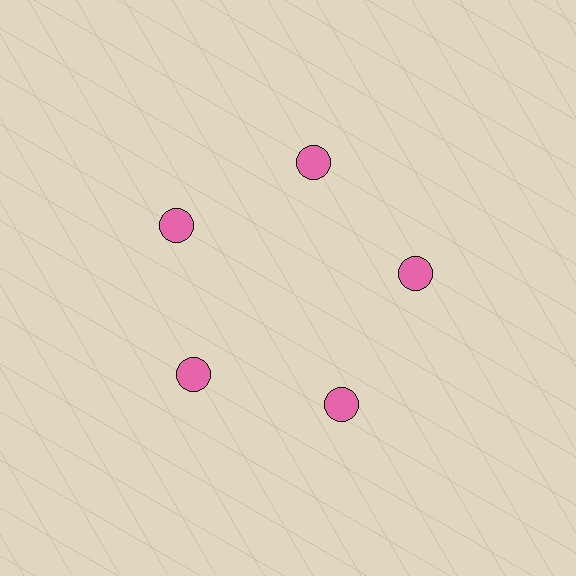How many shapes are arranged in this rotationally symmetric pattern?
There are 5 shapes, arranged in 5 groups of 1.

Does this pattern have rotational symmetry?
Yes, this pattern has 5-fold rotational symmetry. It looks the same after rotating 72 degrees around the center.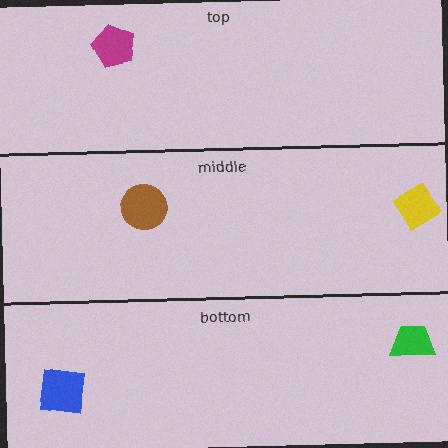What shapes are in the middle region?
The brown circle, the yellow diamond.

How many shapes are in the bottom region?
2.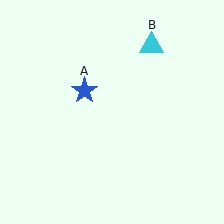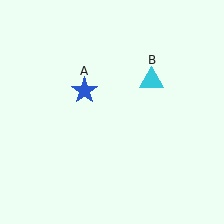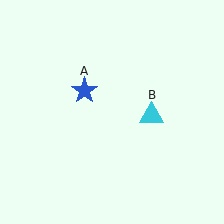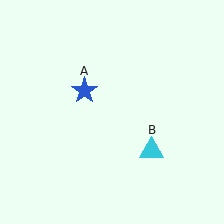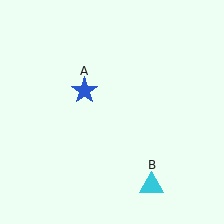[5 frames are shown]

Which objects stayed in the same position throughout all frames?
Blue star (object A) remained stationary.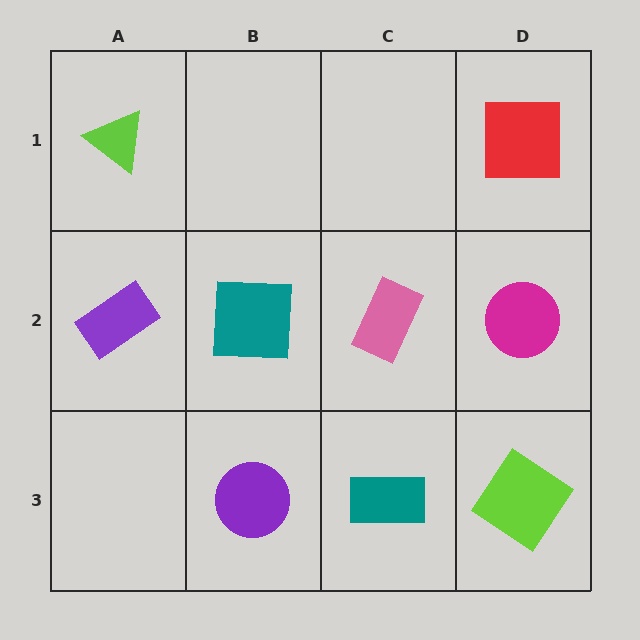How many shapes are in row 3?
3 shapes.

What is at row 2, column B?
A teal square.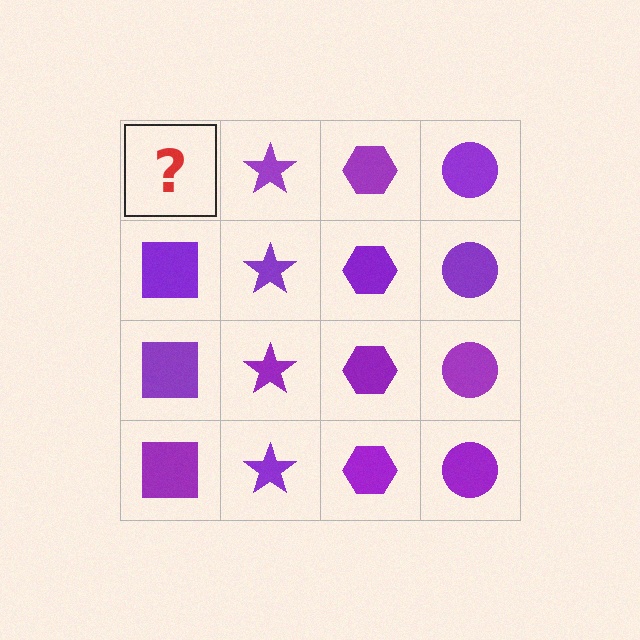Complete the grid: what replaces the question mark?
The question mark should be replaced with a purple square.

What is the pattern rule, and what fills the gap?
The rule is that each column has a consistent shape. The gap should be filled with a purple square.